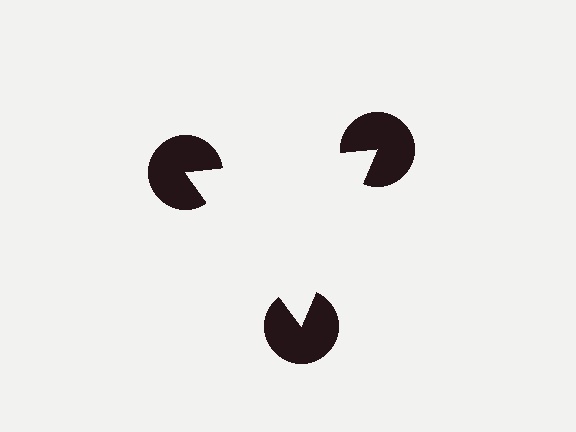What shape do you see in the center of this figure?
An illusory triangle — its edges are inferred from the aligned wedge cuts in the pac-man discs, not physically drawn.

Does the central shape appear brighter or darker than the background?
It typically appears slightly brighter than the background, even though no actual brightness change is drawn.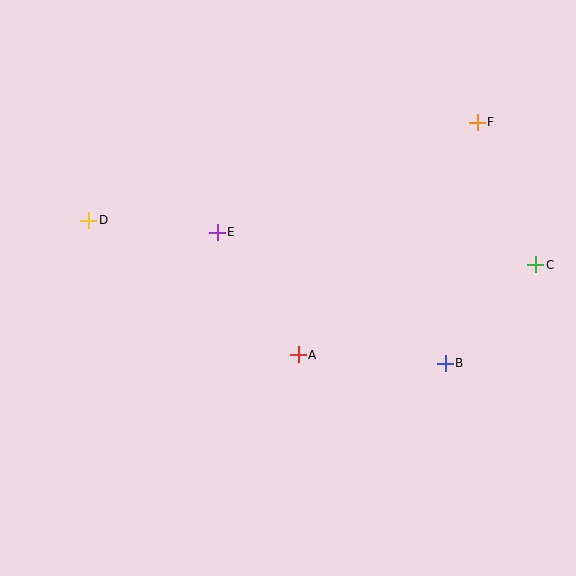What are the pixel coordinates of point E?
Point E is at (217, 232).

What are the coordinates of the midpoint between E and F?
The midpoint between E and F is at (347, 177).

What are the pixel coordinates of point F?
Point F is at (477, 122).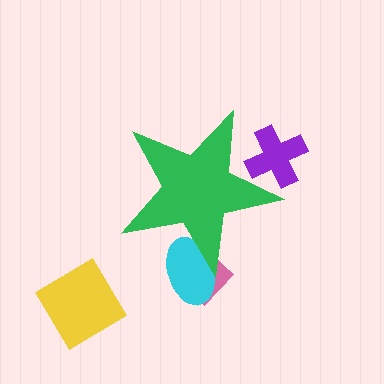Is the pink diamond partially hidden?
Yes, the pink diamond is partially hidden behind the green star.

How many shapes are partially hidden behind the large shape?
3 shapes are partially hidden.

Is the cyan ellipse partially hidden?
Yes, the cyan ellipse is partially hidden behind the green star.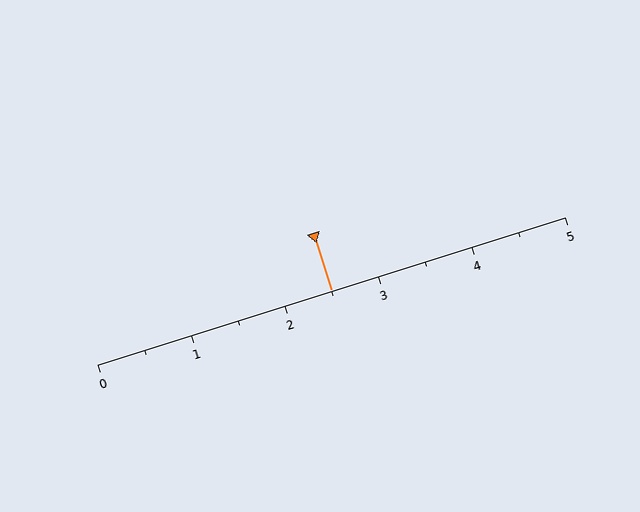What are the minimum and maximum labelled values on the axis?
The axis runs from 0 to 5.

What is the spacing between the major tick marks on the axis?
The major ticks are spaced 1 apart.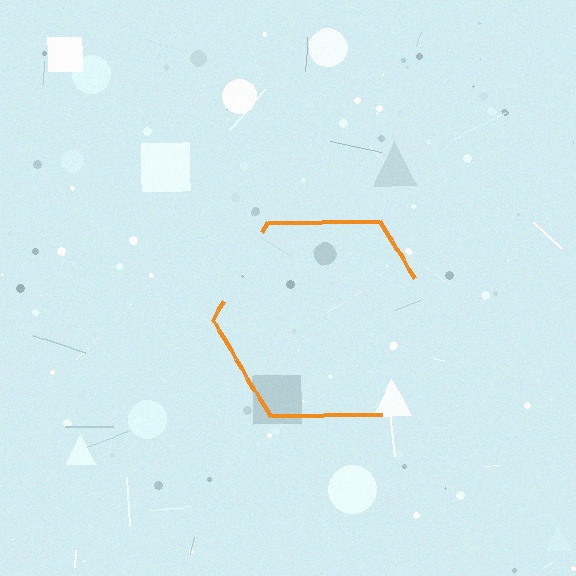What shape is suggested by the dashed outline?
The dashed outline suggests a hexagon.